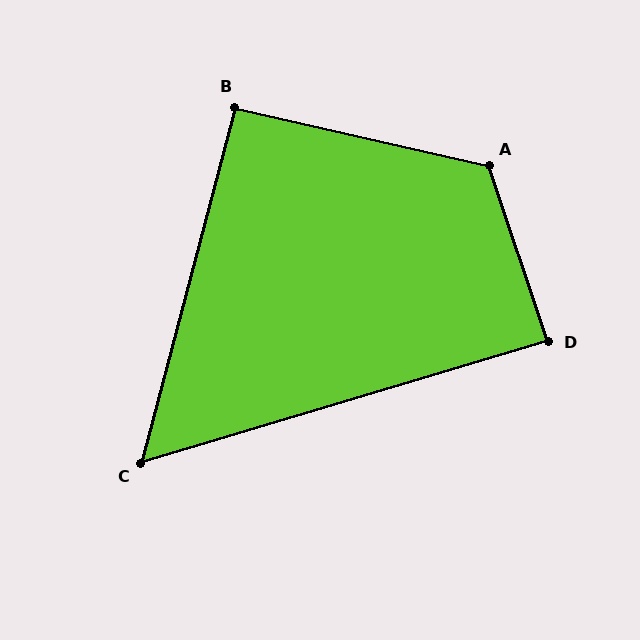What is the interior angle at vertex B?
Approximately 92 degrees (approximately right).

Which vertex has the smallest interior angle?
C, at approximately 59 degrees.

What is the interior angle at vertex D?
Approximately 88 degrees (approximately right).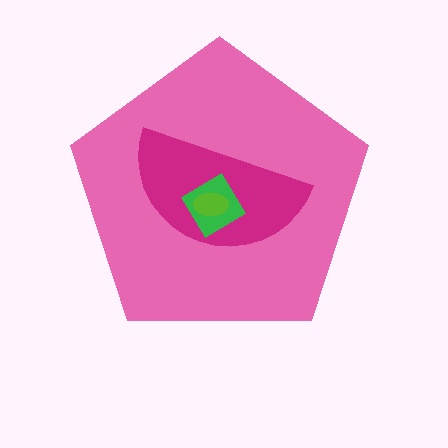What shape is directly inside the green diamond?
The lime ellipse.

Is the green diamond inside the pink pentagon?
Yes.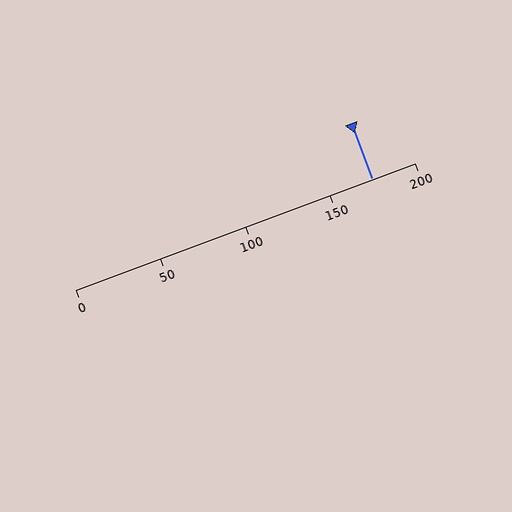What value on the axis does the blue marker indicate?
The marker indicates approximately 175.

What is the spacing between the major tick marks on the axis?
The major ticks are spaced 50 apart.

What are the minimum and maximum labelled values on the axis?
The axis runs from 0 to 200.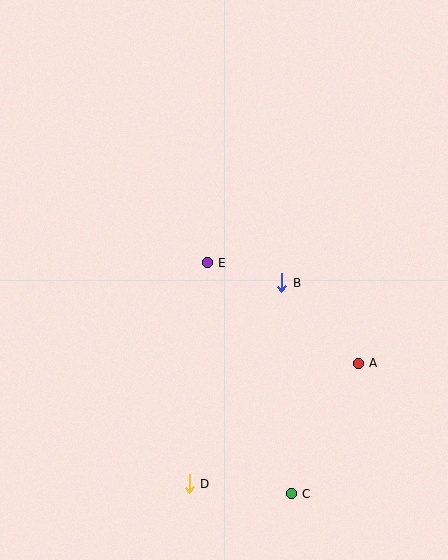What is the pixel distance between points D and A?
The distance between D and A is 207 pixels.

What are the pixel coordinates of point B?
Point B is at (282, 283).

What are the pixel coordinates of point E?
Point E is at (207, 263).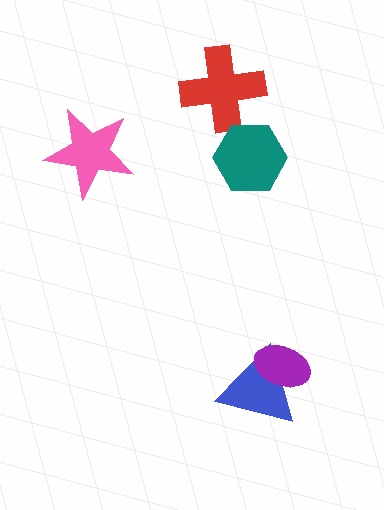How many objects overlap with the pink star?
0 objects overlap with the pink star.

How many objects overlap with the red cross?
0 objects overlap with the red cross.